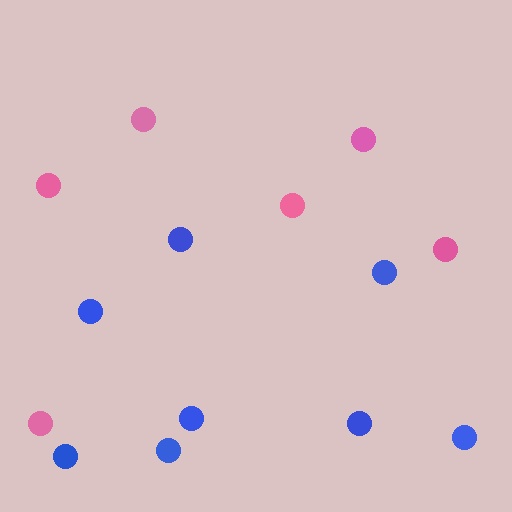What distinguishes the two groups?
There are 2 groups: one group of pink circles (6) and one group of blue circles (8).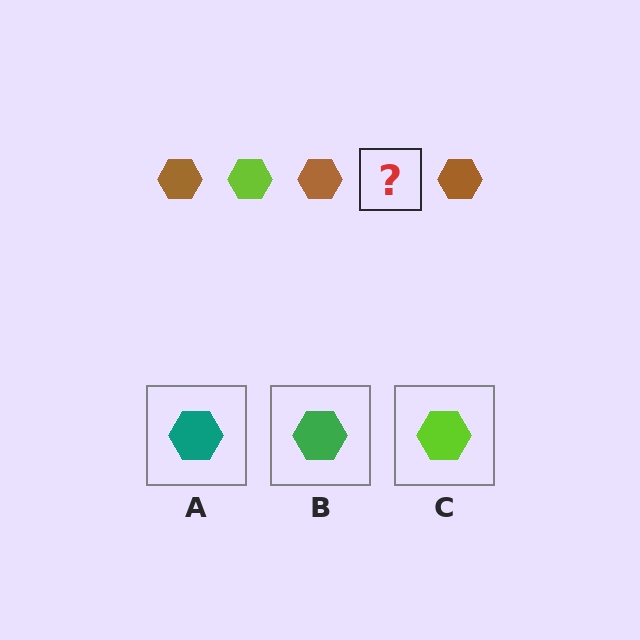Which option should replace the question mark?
Option C.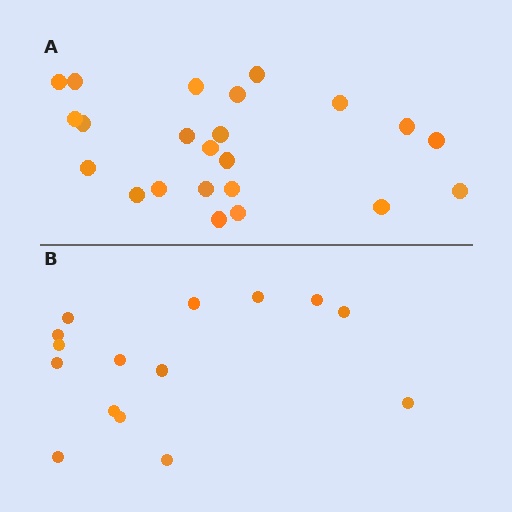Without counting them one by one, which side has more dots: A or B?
Region A (the top region) has more dots.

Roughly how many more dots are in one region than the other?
Region A has roughly 8 or so more dots than region B.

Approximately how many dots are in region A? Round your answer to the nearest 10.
About 20 dots. (The exact count is 23, which rounds to 20.)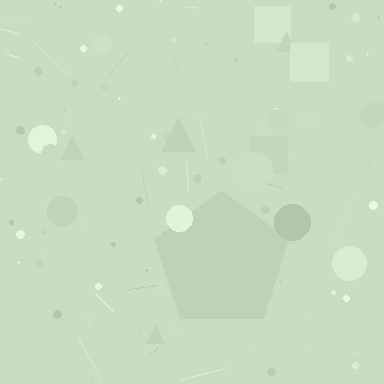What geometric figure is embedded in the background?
A pentagon is embedded in the background.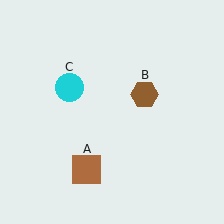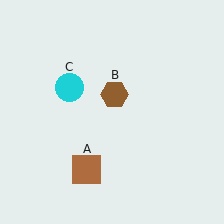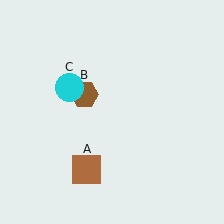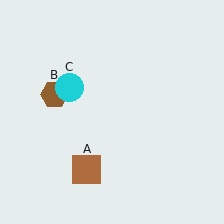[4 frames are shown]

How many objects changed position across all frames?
1 object changed position: brown hexagon (object B).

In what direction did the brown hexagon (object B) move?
The brown hexagon (object B) moved left.